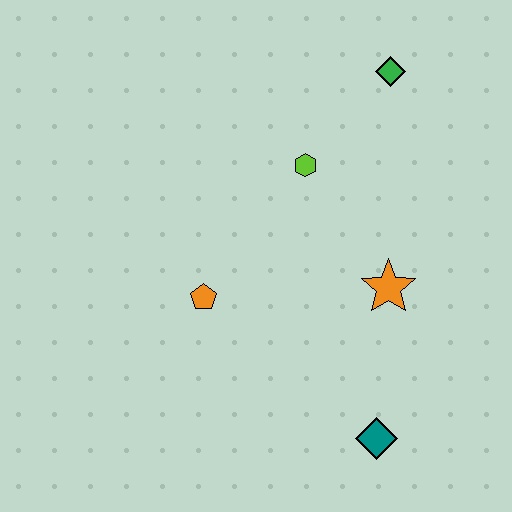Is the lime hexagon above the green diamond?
No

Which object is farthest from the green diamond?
The teal diamond is farthest from the green diamond.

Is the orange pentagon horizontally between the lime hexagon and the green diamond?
No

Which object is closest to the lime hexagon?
The green diamond is closest to the lime hexagon.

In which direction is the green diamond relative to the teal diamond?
The green diamond is above the teal diamond.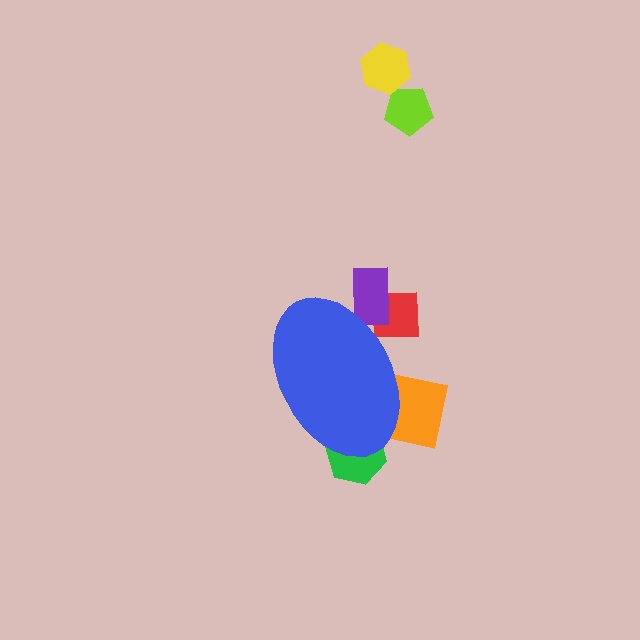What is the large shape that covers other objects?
A blue ellipse.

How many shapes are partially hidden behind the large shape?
4 shapes are partially hidden.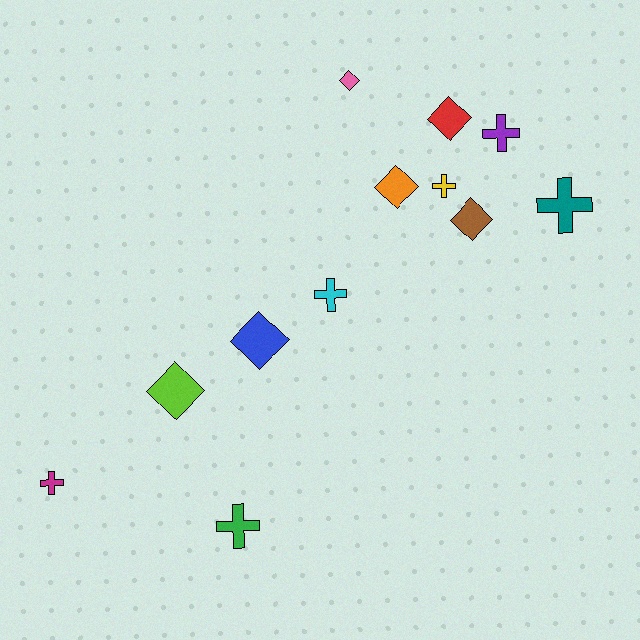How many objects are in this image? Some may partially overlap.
There are 12 objects.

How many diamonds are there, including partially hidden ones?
There are 6 diamonds.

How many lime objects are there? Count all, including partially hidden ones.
There is 1 lime object.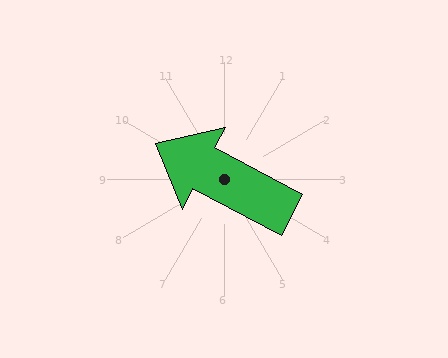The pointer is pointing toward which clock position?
Roughly 10 o'clock.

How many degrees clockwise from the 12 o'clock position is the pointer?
Approximately 298 degrees.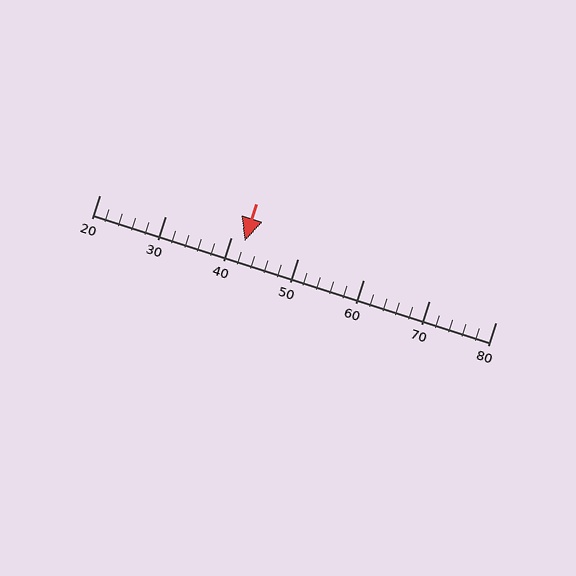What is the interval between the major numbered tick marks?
The major tick marks are spaced 10 units apart.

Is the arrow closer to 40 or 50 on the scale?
The arrow is closer to 40.